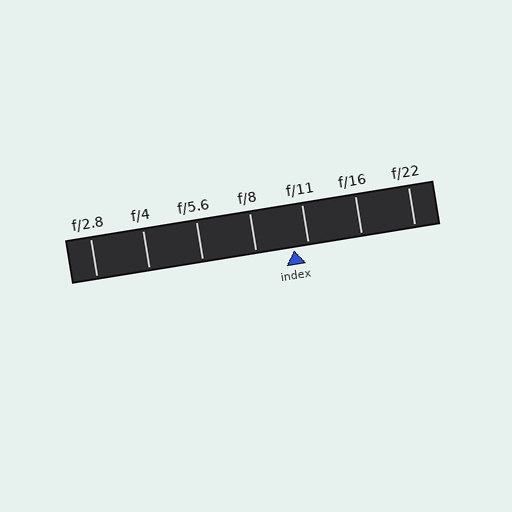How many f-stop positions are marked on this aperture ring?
There are 7 f-stop positions marked.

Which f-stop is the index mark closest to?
The index mark is closest to f/11.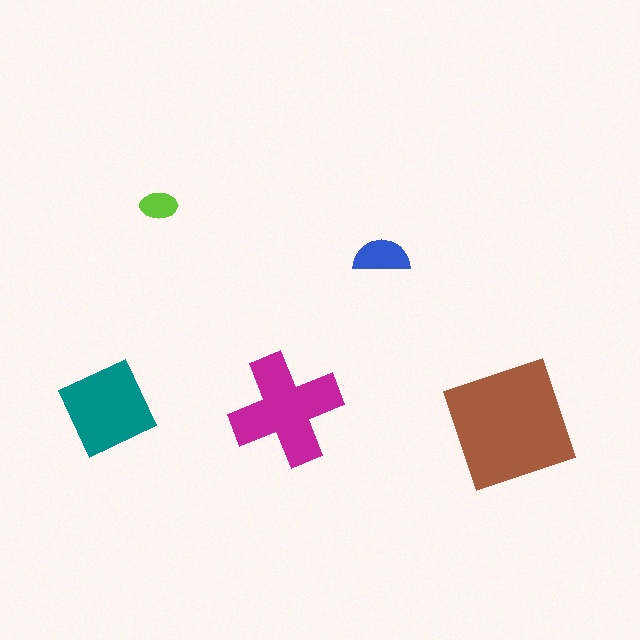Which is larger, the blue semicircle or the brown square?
The brown square.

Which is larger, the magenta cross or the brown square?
The brown square.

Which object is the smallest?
The lime ellipse.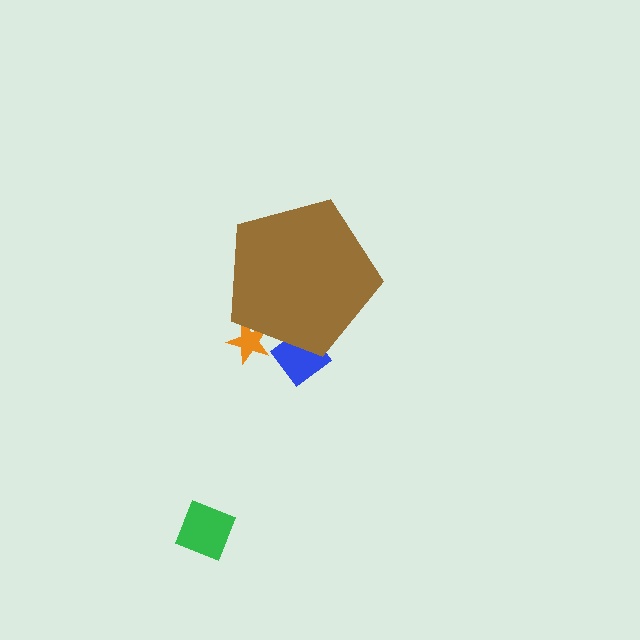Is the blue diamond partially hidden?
Yes, the blue diamond is partially hidden behind the brown pentagon.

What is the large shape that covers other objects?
A brown pentagon.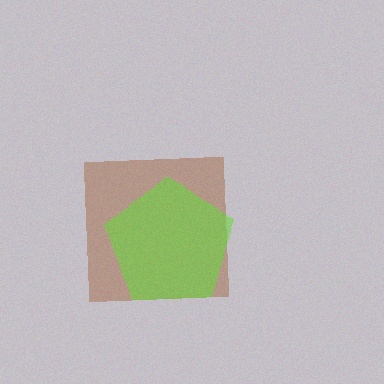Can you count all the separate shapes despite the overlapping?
Yes, there are 2 separate shapes.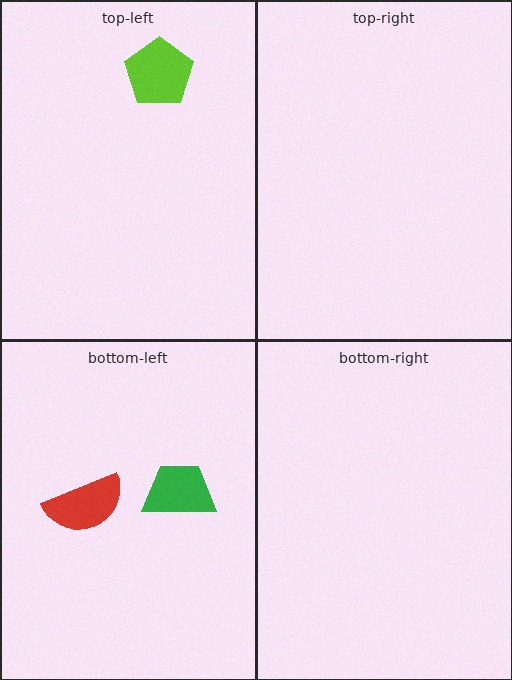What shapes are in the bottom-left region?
The red semicircle, the green trapezoid.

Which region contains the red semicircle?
The bottom-left region.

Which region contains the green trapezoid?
The bottom-left region.